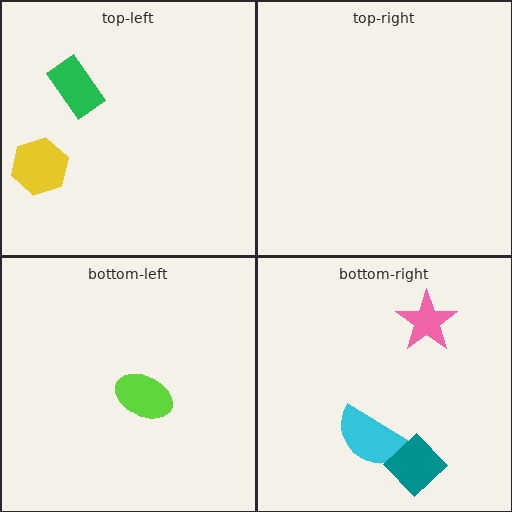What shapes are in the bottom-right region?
The cyan semicircle, the teal diamond, the pink star.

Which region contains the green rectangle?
The top-left region.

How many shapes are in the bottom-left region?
1.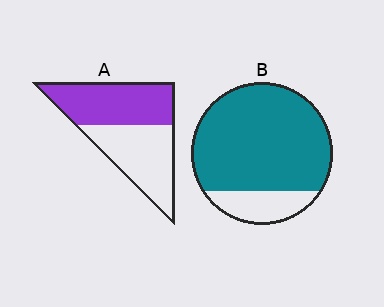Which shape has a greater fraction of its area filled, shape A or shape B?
Shape B.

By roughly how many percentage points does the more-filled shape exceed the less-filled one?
By roughly 30 percentage points (B over A).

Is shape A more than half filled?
Roughly half.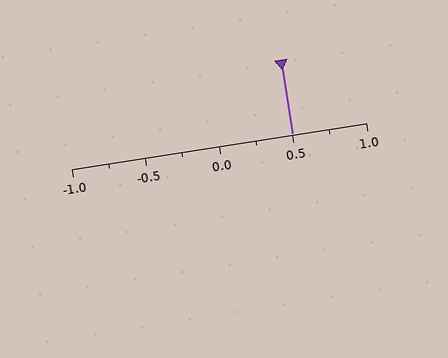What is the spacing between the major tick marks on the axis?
The major ticks are spaced 0.5 apart.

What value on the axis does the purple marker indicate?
The marker indicates approximately 0.5.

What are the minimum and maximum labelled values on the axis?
The axis runs from -1.0 to 1.0.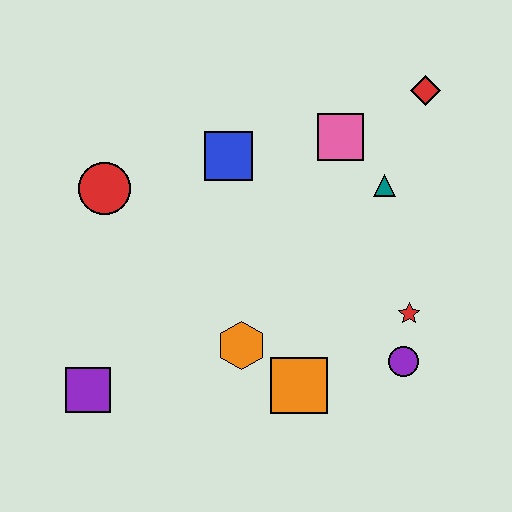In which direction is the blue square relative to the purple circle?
The blue square is above the purple circle.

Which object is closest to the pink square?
The teal triangle is closest to the pink square.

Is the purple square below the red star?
Yes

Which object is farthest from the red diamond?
The purple square is farthest from the red diamond.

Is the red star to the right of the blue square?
Yes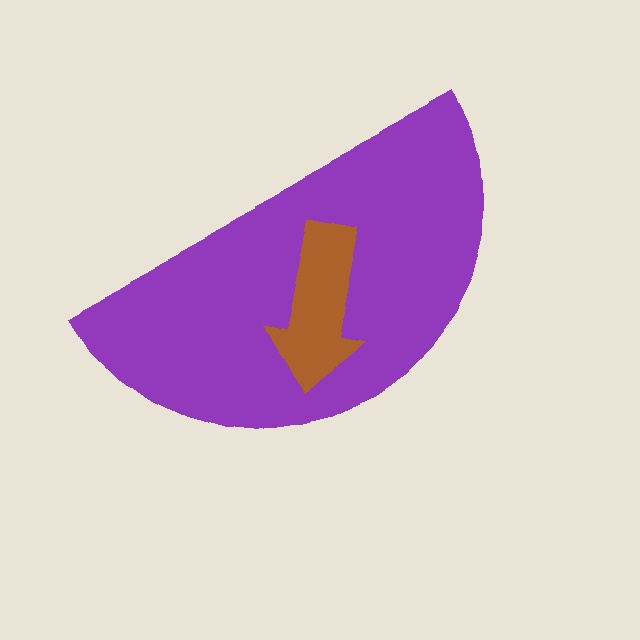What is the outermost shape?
The purple semicircle.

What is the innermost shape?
The brown arrow.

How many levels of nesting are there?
2.